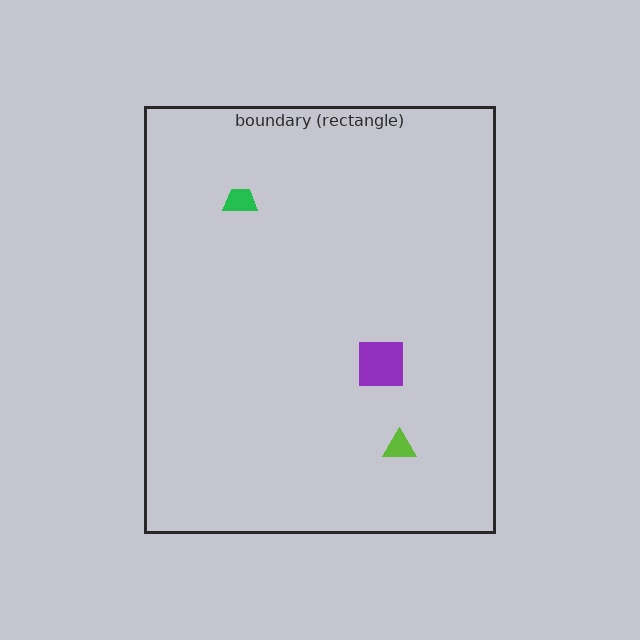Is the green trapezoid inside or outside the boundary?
Inside.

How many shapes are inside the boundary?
3 inside, 0 outside.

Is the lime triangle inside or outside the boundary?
Inside.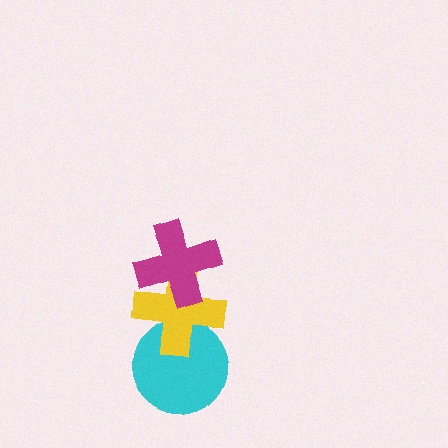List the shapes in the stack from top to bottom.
From top to bottom: the magenta cross, the yellow cross, the cyan circle.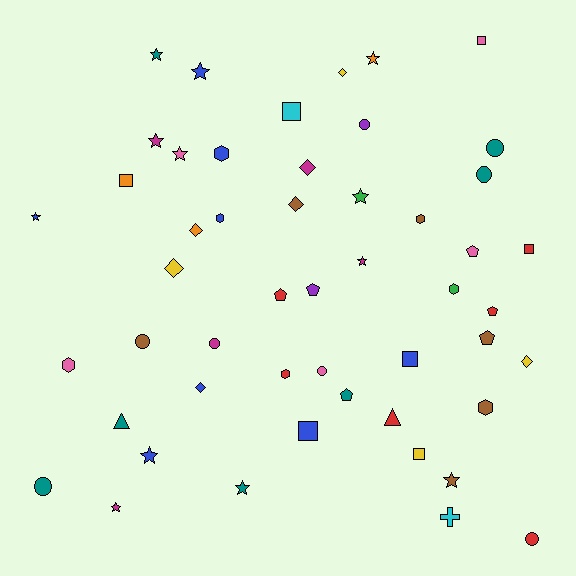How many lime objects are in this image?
There are no lime objects.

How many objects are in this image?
There are 50 objects.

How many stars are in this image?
There are 12 stars.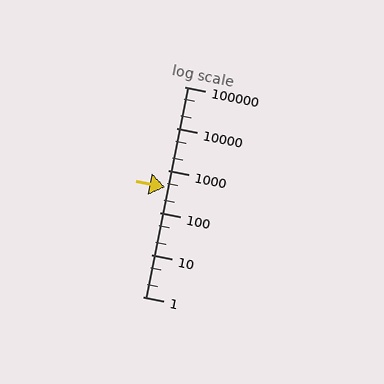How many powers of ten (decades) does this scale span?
The scale spans 5 decades, from 1 to 100000.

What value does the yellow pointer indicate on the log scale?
The pointer indicates approximately 410.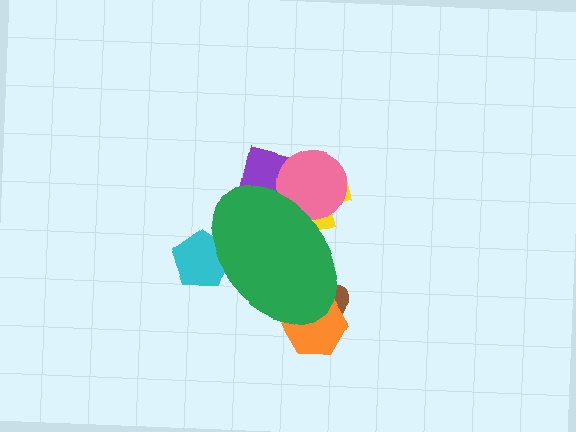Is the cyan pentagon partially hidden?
Yes, the cyan pentagon is partially hidden behind the green ellipse.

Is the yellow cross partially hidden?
Yes, the yellow cross is partially hidden behind the green ellipse.